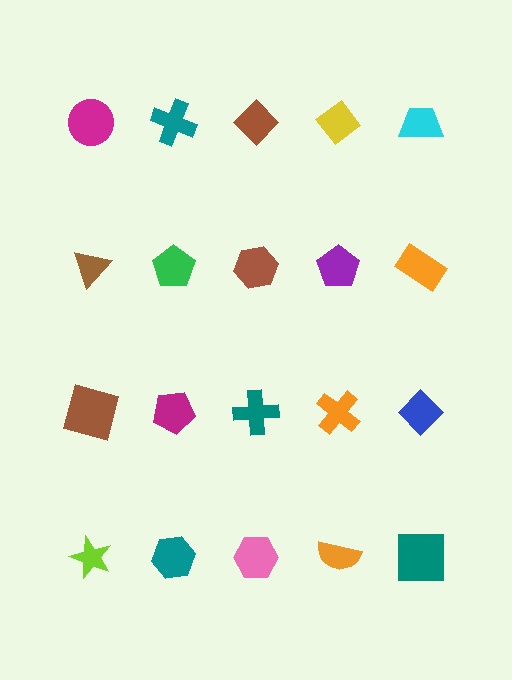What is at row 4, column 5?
A teal square.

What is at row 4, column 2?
A teal hexagon.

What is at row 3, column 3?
A teal cross.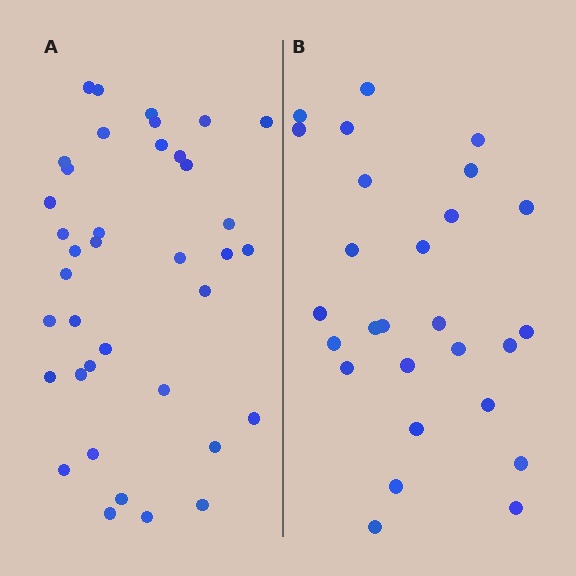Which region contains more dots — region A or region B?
Region A (the left region) has more dots.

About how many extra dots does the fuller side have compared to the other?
Region A has roughly 12 or so more dots than region B.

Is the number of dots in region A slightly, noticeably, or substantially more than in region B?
Region A has noticeably more, but not dramatically so. The ratio is roughly 1.4 to 1.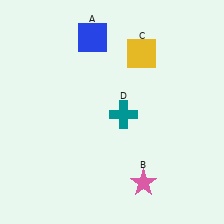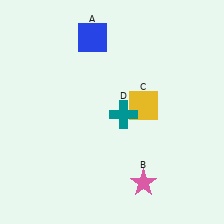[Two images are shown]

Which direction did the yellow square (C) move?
The yellow square (C) moved down.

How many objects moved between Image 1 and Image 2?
1 object moved between the two images.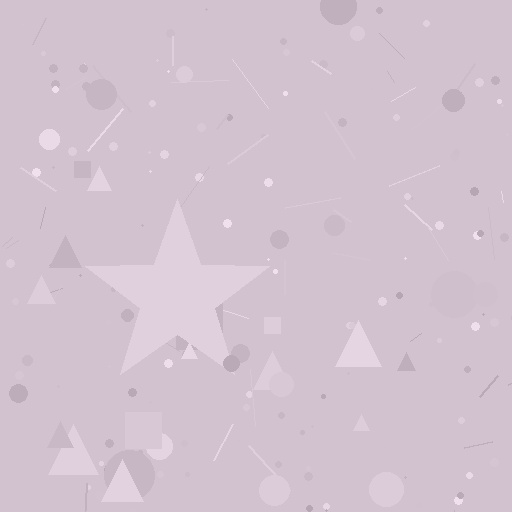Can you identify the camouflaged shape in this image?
The camouflaged shape is a star.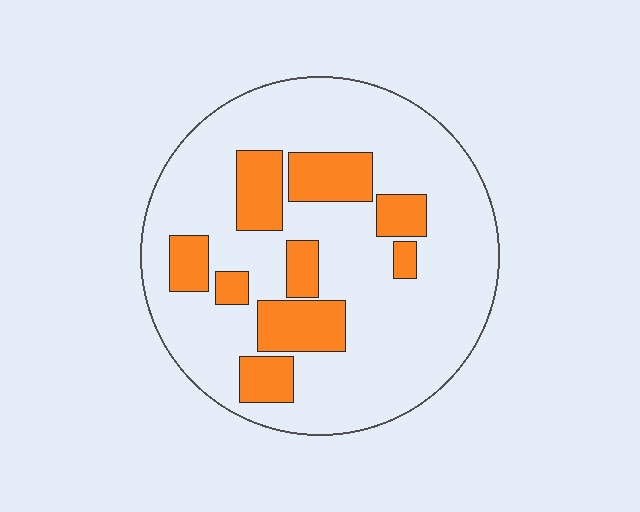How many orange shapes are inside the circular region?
9.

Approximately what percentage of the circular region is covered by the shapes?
Approximately 25%.